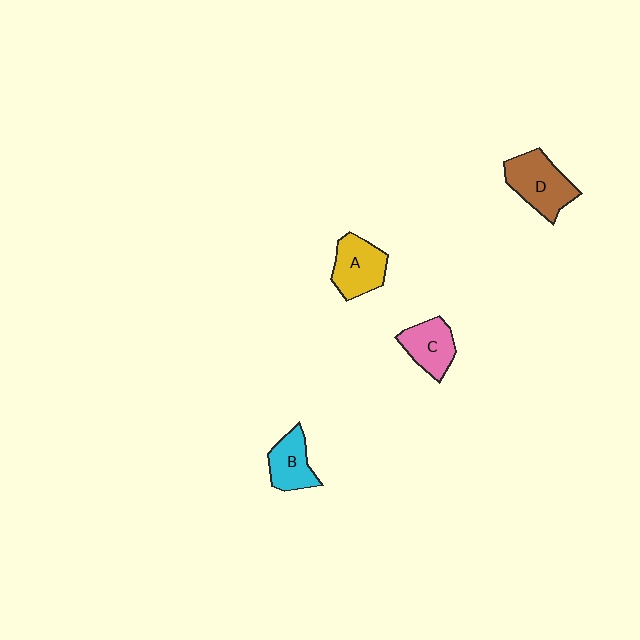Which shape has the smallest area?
Shape B (cyan).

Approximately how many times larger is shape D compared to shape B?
Approximately 1.4 times.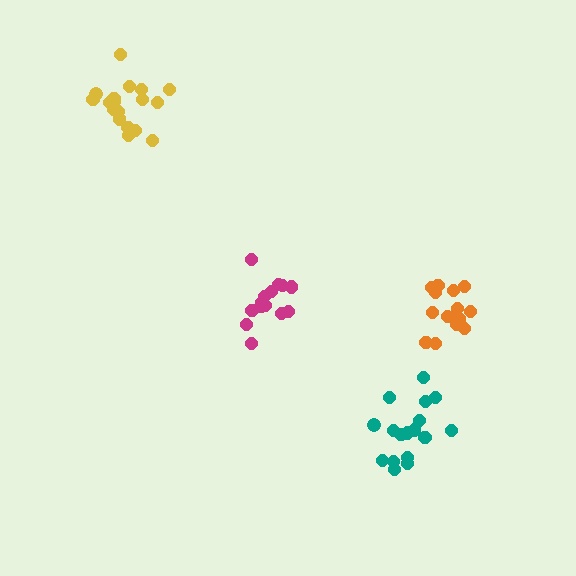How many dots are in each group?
Group 1: 19 dots, Group 2: 17 dots, Group 3: 14 dots, Group 4: 16 dots (66 total).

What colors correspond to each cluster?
The clusters are colored: yellow, teal, magenta, orange.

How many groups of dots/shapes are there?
There are 4 groups.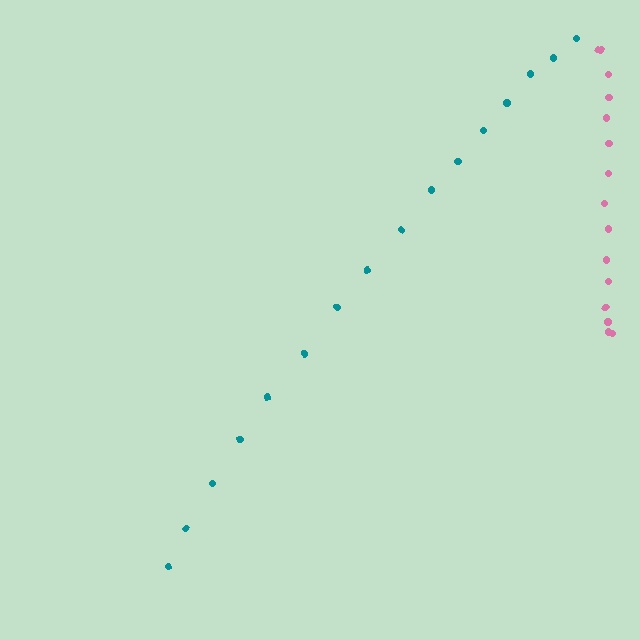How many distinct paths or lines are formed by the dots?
There are 2 distinct paths.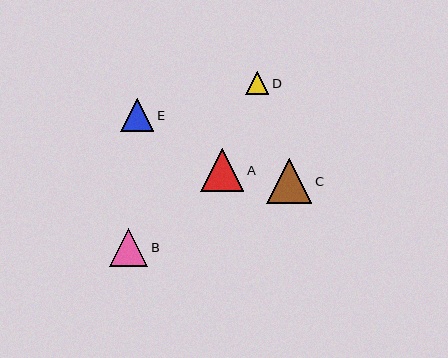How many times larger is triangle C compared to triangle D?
Triangle C is approximately 1.9 times the size of triangle D.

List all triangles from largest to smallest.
From largest to smallest: C, A, B, E, D.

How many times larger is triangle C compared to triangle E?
Triangle C is approximately 1.4 times the size of triangle E.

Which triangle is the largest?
Triangle C is the largest with a size of approximately 45 pixels.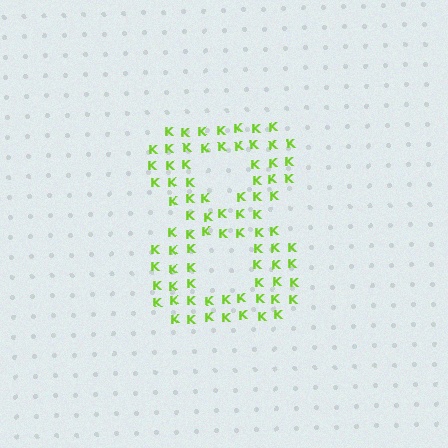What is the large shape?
The large shape is the digit 8.